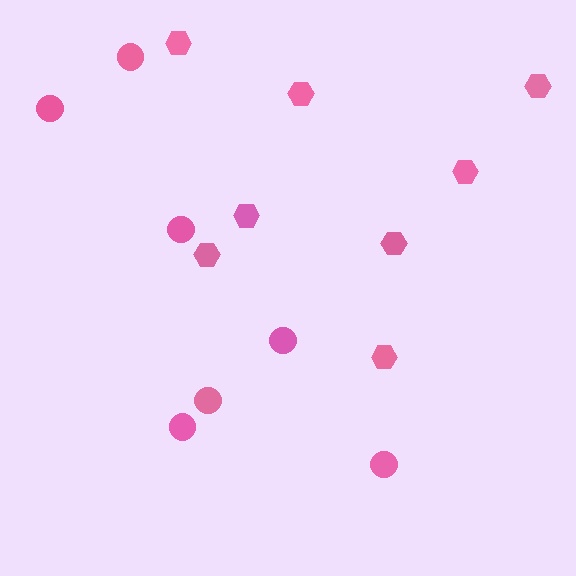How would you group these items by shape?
There are 2 groups: one group of hexagons (8) and one group of circles (7).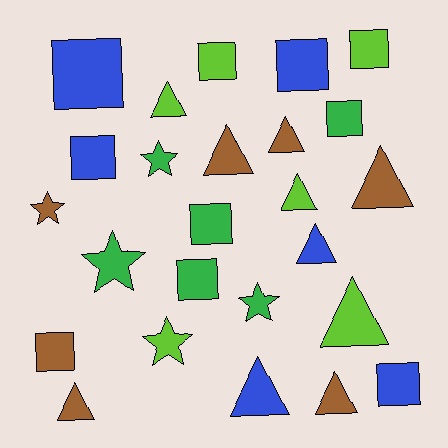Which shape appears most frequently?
Square, with 10 objects.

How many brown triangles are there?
There are 5 brown triangles.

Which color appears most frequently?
Brown, with 7 objects.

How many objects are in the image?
There are 25 objects.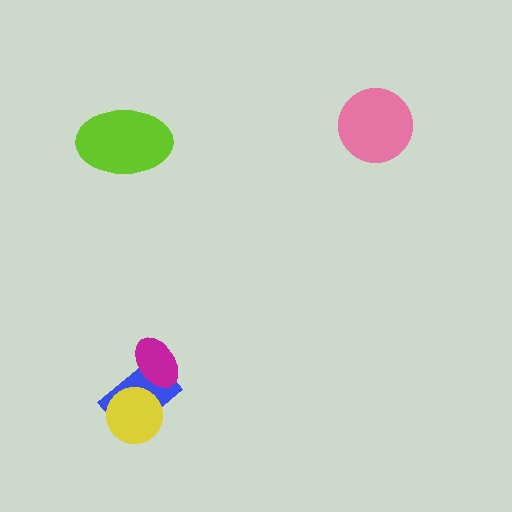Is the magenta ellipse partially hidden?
No, no other shape covers it.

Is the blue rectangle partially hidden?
Yes, it is partially covered by another shape.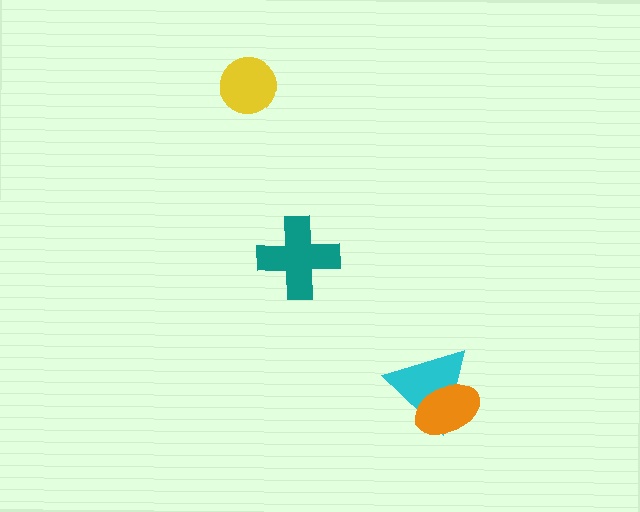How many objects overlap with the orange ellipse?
1 object overlaps with the orange ellipse.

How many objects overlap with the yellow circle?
0 objects overlap with the yellow circle.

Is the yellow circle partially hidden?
No, no other shape covers it.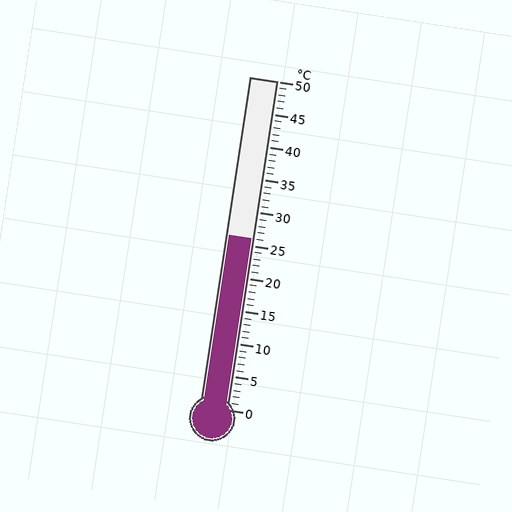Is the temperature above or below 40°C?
The temperature is below 40°C.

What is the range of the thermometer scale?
The thermometer scale ranges from 0°C to 50°C.